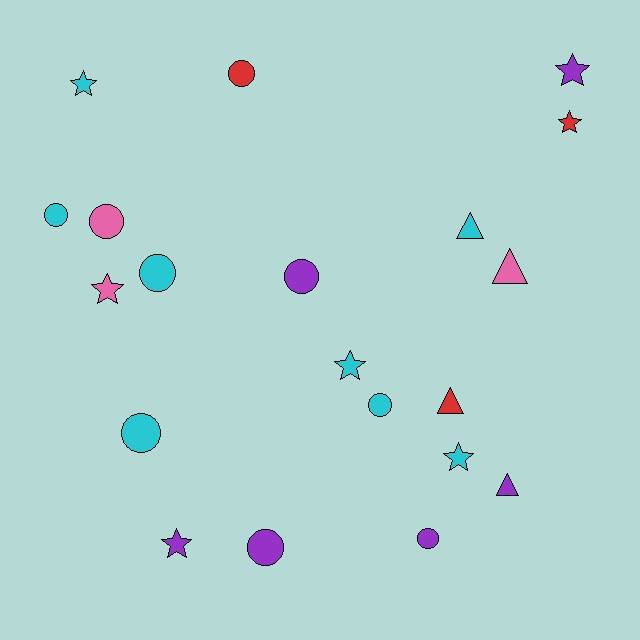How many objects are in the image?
There are 20 objects.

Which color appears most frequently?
Cyan, with 8 objects.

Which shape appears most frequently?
Circle, with 9 objects.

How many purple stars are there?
There are 2 purple stars.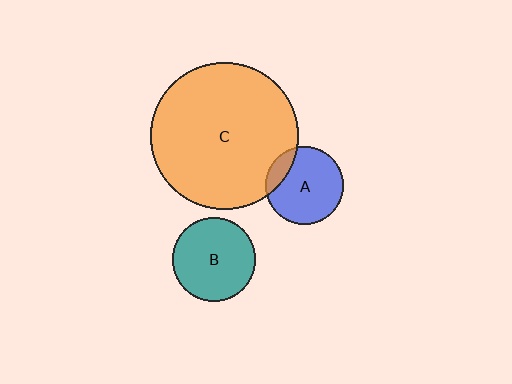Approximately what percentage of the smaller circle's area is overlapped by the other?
Approximately 15%.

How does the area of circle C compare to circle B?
Approximately 3.1 times.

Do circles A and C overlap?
Yes.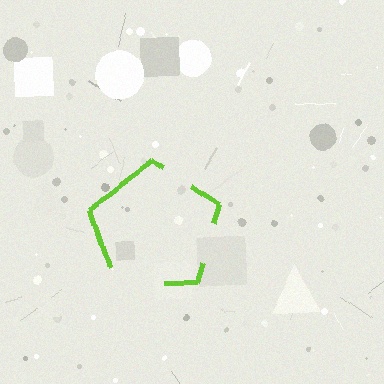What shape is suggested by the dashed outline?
The dashed outline suggests a pentagon.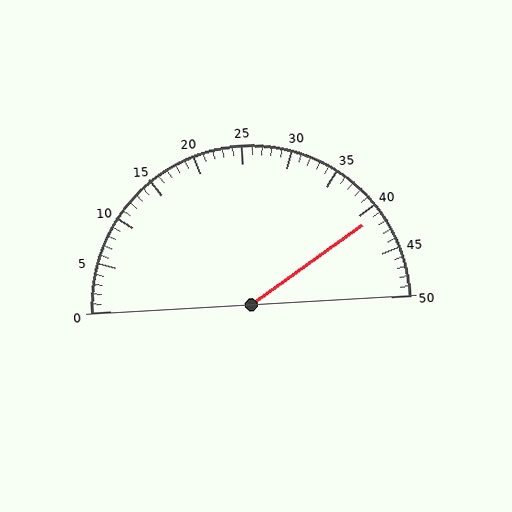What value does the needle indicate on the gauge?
The needle indicates approximately 41.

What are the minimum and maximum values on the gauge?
The gauge ranges from 0 to 50.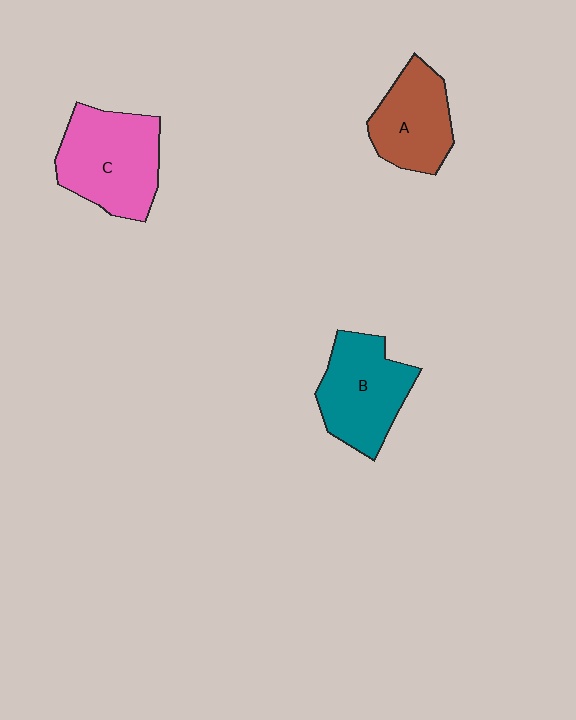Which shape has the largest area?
Shape C (pink).